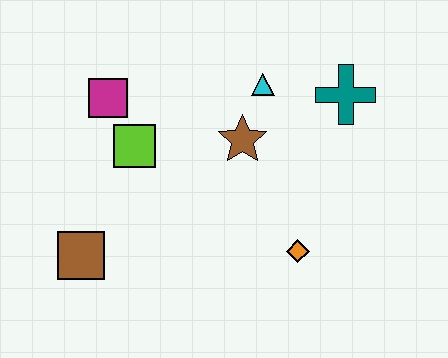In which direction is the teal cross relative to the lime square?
The teal cross is to the right of the lime square.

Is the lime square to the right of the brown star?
No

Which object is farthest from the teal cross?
The brown square is farthest from the teal cross.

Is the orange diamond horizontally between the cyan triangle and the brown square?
No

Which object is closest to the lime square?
The magenta square is closest to the lime square.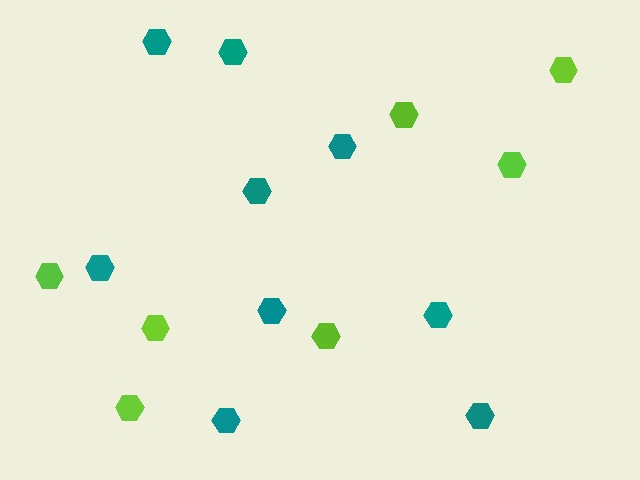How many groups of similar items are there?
There are 2 groups: one group of lime hexagons (7) and one group of teal hexagons (9).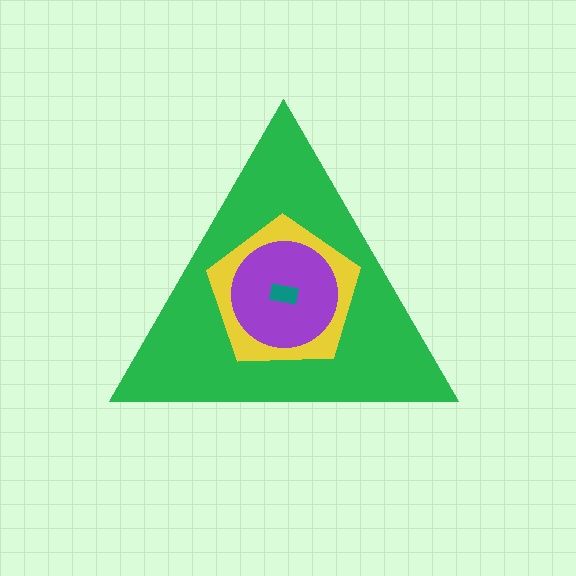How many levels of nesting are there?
4.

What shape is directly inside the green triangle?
The yellow pentagon.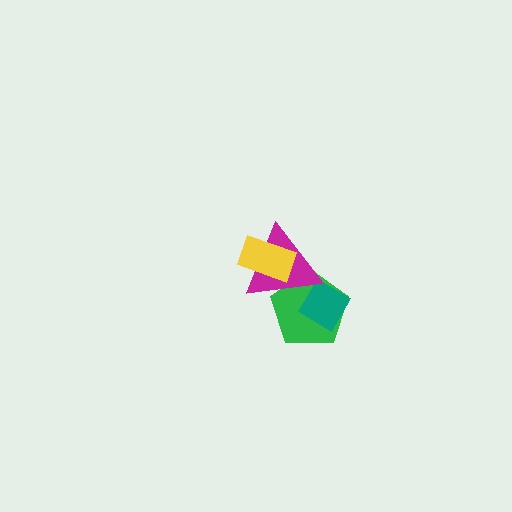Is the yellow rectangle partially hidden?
No, no other shape covers it.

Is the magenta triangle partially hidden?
Yes, it is partially covered by another shape.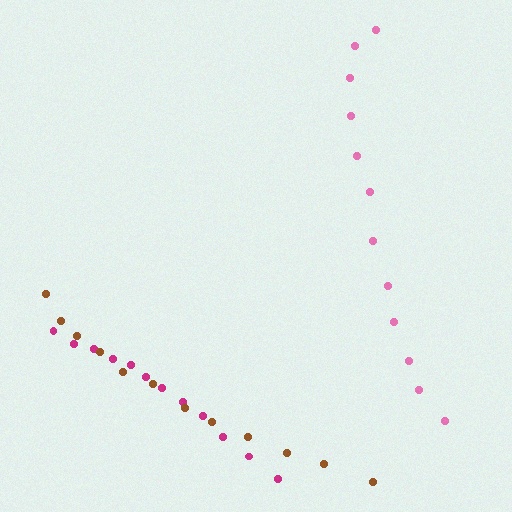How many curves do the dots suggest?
There are 3 distinct paths.